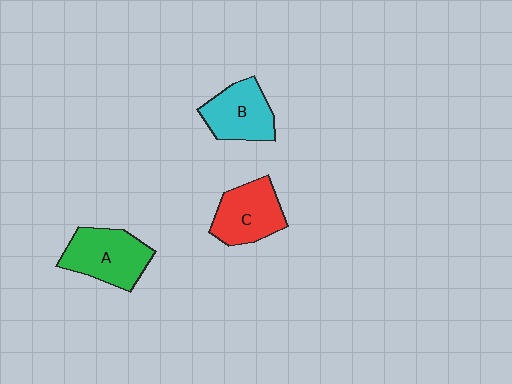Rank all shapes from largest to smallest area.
From largest to smallest: A (green), C (red), B (cyan).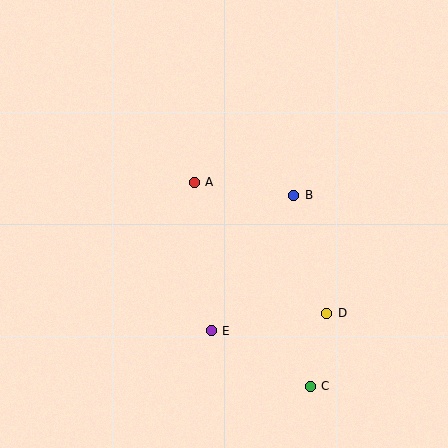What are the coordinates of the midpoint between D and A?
The midpoint between D and A is at (261, 248).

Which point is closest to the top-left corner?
Point A is closest to the top-left corner.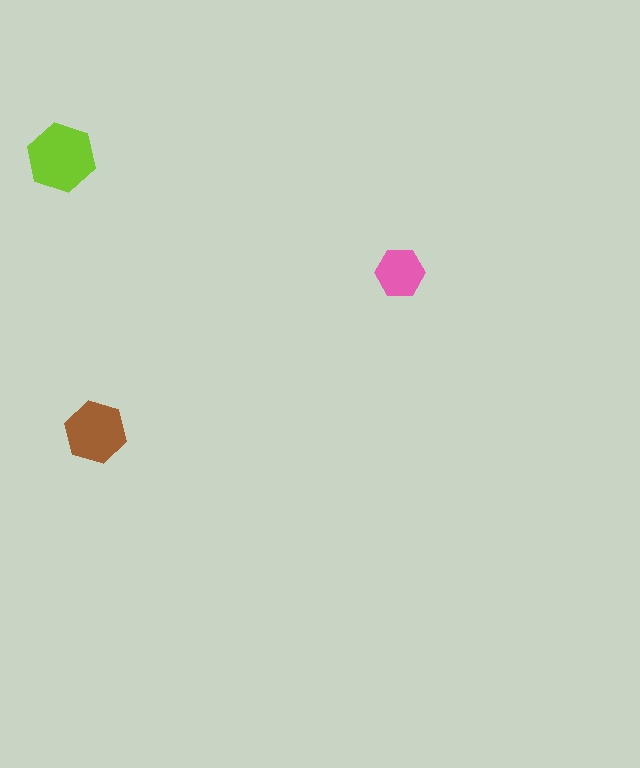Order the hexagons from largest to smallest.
the lime one, the brown one, the pink one.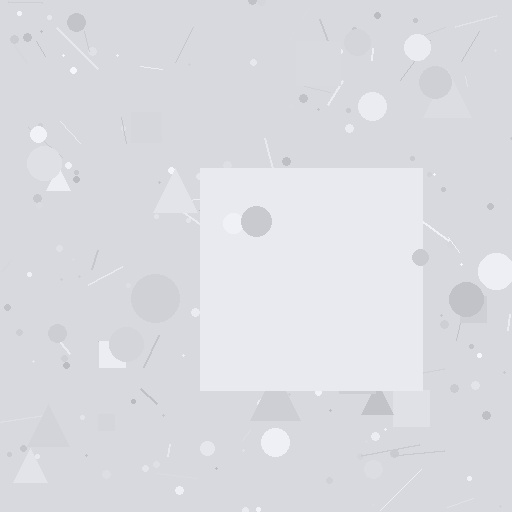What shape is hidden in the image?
A square is hidden in the image.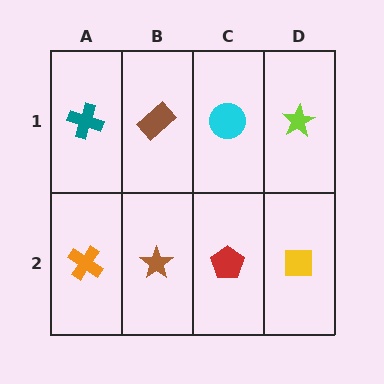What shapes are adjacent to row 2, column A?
A teal cross (row 1, column A), a brown star (row 2, column B).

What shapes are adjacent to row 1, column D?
A yellow square (row 2, column D), a cyan circle (row 1, column C).